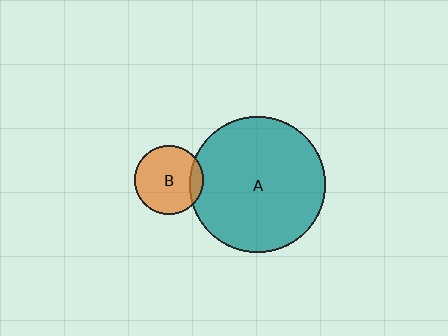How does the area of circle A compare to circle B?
Approximately 3.8 times.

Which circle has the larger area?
Circle A (teal).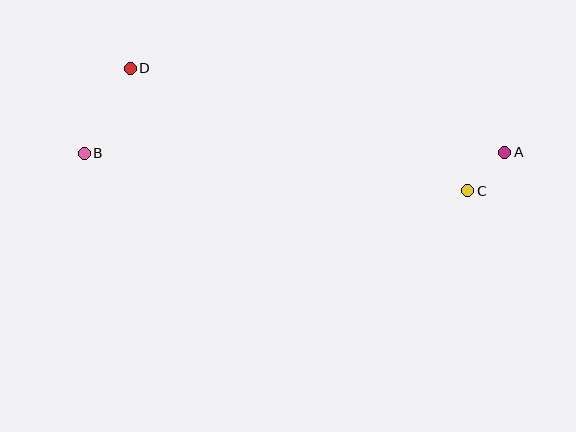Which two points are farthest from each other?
Points A and B are farthest from each other.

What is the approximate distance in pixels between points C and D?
The distance between C and D is approximately 359 pixels.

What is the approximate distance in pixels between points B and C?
The distance between B and C is approximately 385 pixels.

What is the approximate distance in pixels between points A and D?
The distance between A and D is approximately 384 pixels.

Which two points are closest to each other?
Points A and C are closest to each other.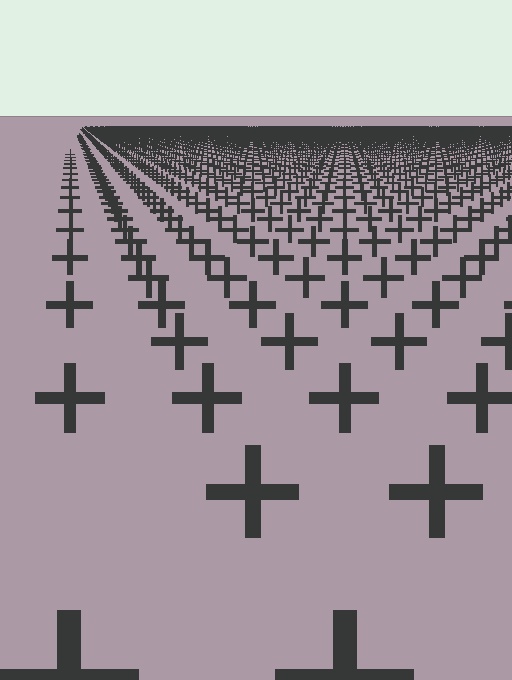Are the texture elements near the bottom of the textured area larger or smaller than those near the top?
Larger. Near the bottom, elements are closer to the viewer and appear at a bigger on-screen size.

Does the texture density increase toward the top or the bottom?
Density increases toward the top.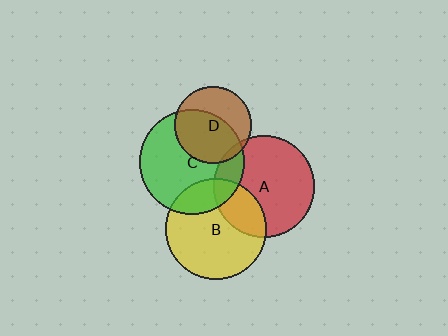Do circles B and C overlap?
Yes.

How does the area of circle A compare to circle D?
Approximately 1.7 times.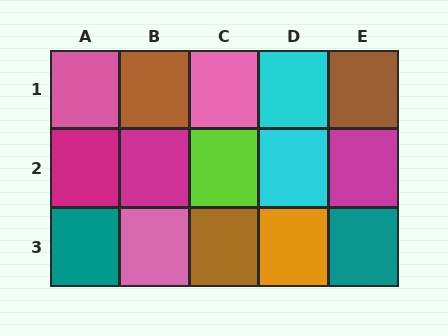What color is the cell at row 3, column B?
Pink.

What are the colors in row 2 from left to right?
Magenta, magenta, lime, cyan, magenta.